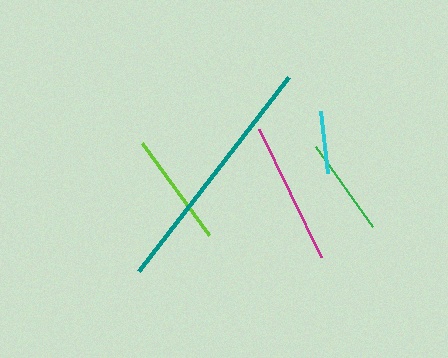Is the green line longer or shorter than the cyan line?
The green line is longer than the cyan line.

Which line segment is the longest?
The teal line is the longest at approximately 245 pixels.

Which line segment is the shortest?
The cyan line is the shortest at approximately 62 pixels.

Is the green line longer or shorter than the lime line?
The lime line is longer than the green line.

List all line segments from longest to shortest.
From longest to shortest: teal, magenta, lime, green, cyan.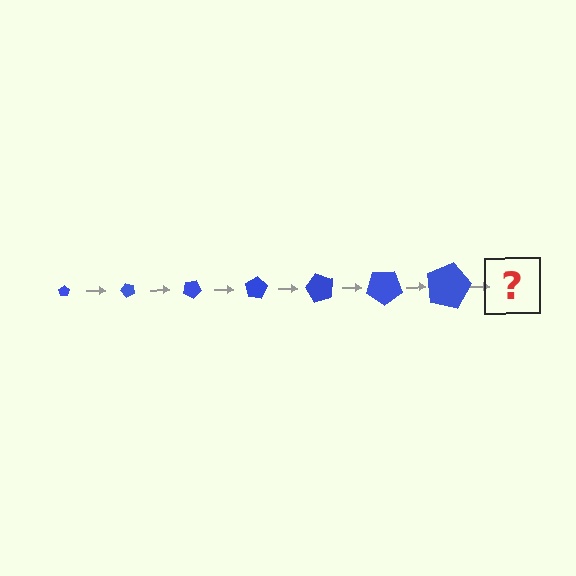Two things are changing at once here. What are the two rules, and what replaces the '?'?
The two rules are that the pentagon grows larger each step and it rotates 50 degrees each step. The '?' should be a pentagon, larger than the previous one and rotated 350 degrees from the start.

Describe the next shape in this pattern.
It should be a pentagon, larger than the previous one and rotated 350 degrees from the start.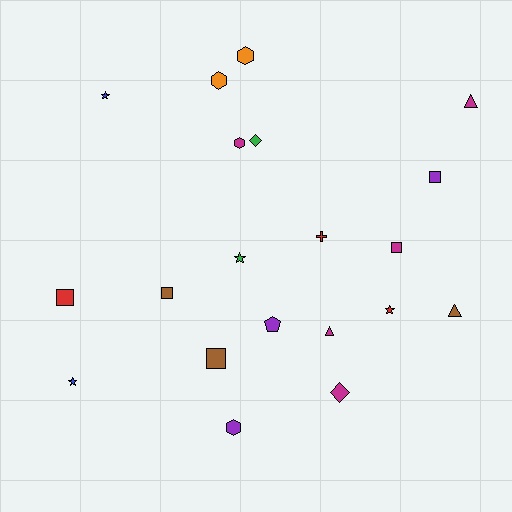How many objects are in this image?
There are 20 objects.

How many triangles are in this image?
There are 3 triangles.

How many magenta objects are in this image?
There are 5 magenta objects.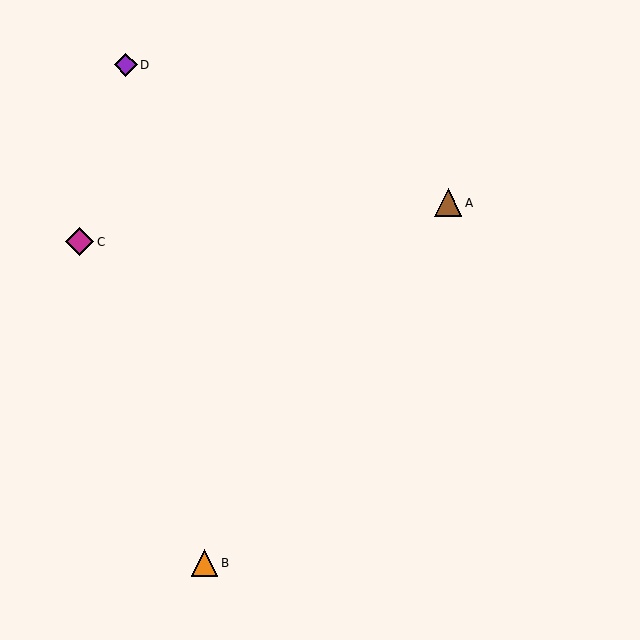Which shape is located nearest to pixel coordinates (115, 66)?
The purple diamond (labeled D) at (126, 65) is nearest to that location.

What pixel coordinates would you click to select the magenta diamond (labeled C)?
Click at (80, 242) to select the magenta diamond C.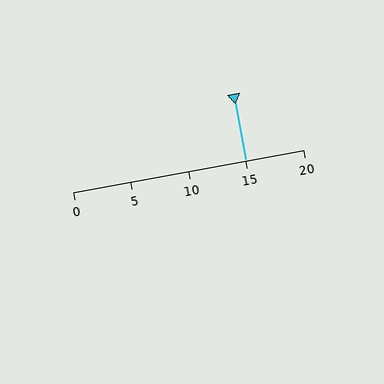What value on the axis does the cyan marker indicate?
The marker indicates approximately 15.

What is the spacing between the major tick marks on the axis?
The major ticks are spaced 5 apart.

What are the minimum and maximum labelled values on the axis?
The axis runs from 0 to 20.